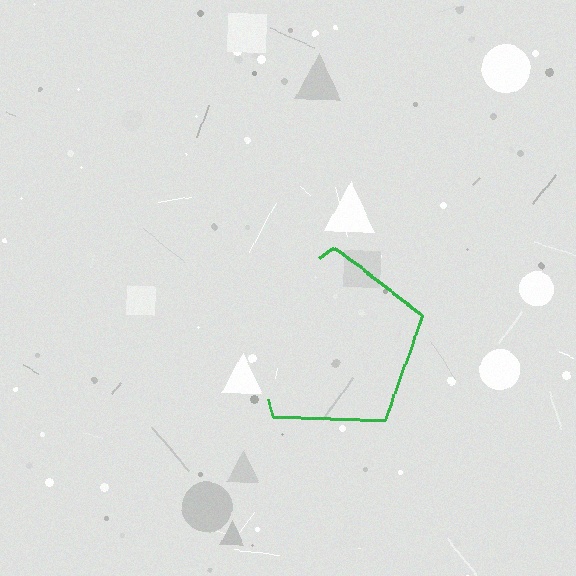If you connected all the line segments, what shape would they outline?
They would outline a pentagon.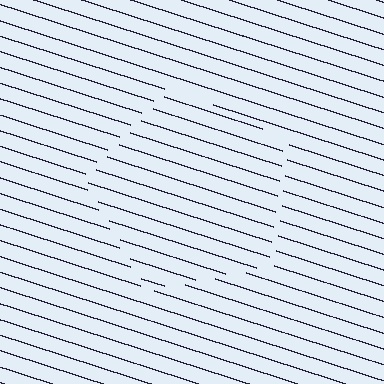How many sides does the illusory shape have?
5 sides — the line-ends trace a pentagon.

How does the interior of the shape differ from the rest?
The interior of the shape contains the same grating, shifted by half a period — the contour is defined by the phase discontinuity where line-ends from the inner and outer gratings abut.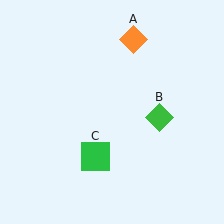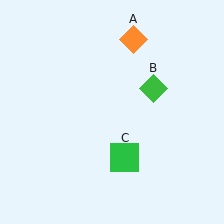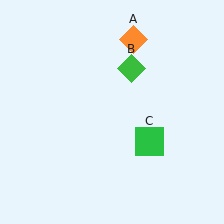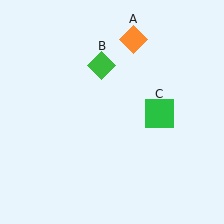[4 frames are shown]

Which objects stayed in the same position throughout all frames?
Orange diamond (object A) remained stationary.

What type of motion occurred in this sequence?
The green diamond (object B), green square (object C) rotated counterclockwise around the center of the scene.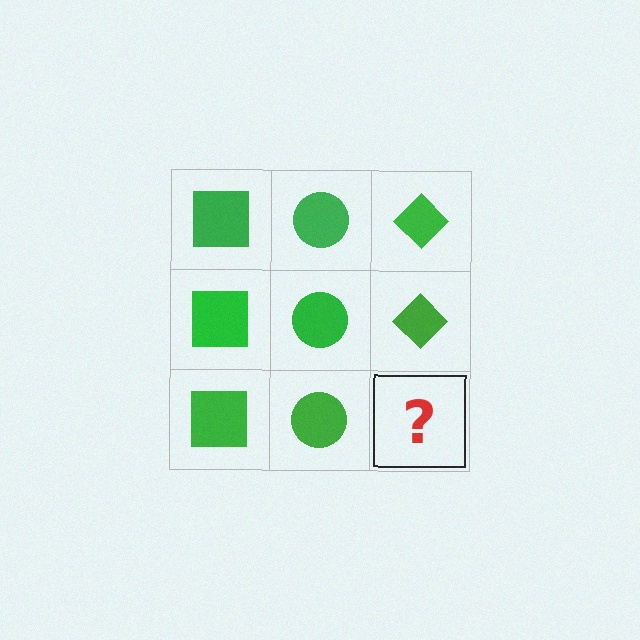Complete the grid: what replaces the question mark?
The question mark should be replaced with a green diamond.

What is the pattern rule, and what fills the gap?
The rule is that each column has a consistent shape. The gap should be filled with a green diamond.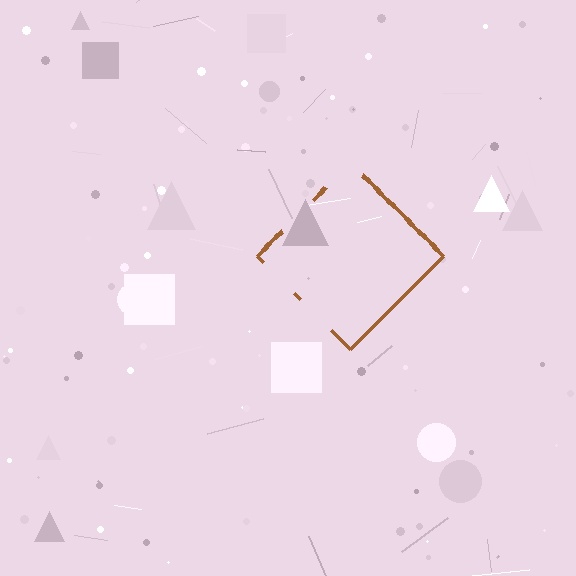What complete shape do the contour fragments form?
The contour fragments form a diamond.